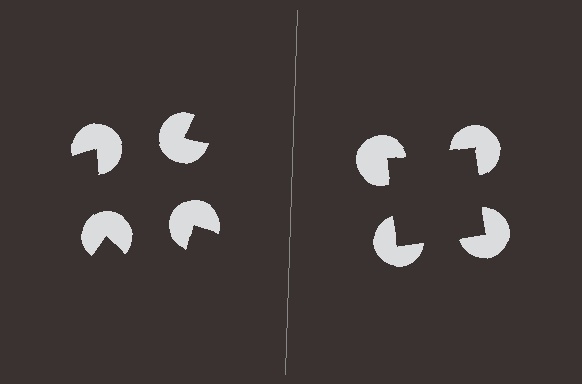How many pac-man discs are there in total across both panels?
8 — 4 on each side.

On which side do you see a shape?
An illusory square appears on the right side. On the left side the wedge cuts are rotated, so no coherent shape forms.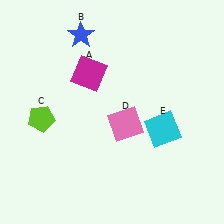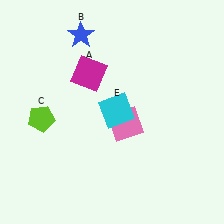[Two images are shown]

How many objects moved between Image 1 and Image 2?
1 object moved between the two images.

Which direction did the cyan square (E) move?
The cyan square (E) moved left.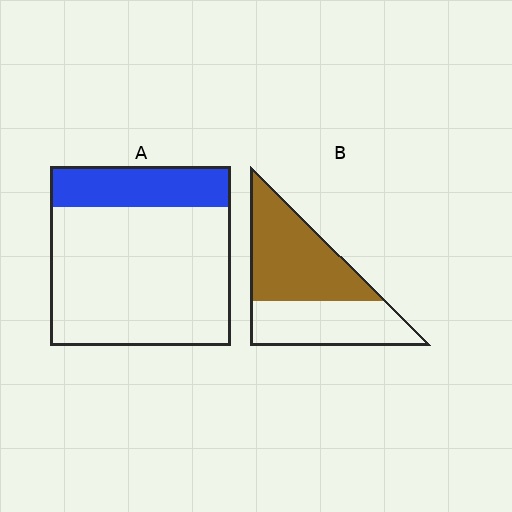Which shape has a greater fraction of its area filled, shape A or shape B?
Shape B.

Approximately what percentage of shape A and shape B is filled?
A is approximately 25% and B is approximately 55%.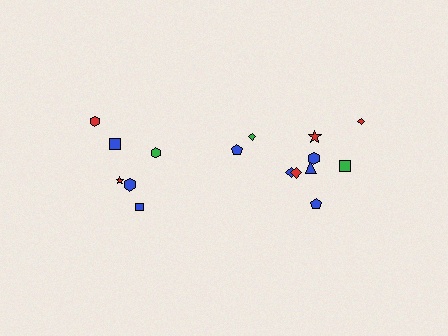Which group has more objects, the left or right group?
The right group.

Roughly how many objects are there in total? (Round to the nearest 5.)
Roughly 15 objects in total.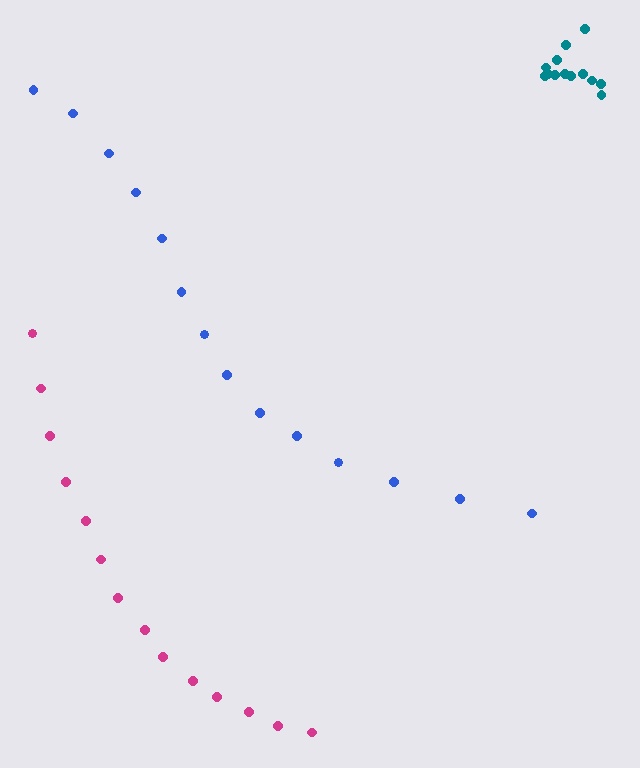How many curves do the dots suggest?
There are 3 distinct paths.